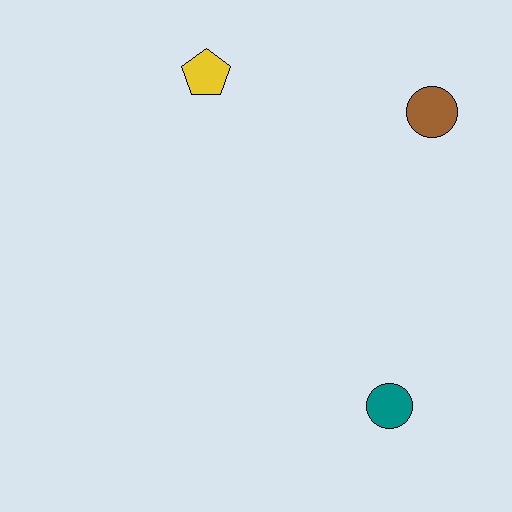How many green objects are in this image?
There are no green objects.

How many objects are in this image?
There are 3 objects.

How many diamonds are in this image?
There are no diamonds.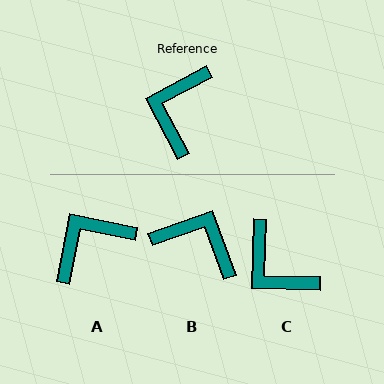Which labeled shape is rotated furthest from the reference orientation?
B, about 98 degrees away.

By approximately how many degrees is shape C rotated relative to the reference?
Approximately 60 degrees counter-clockwise.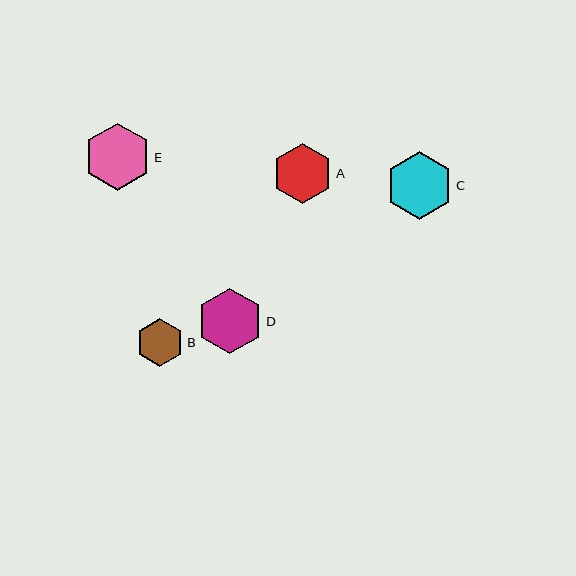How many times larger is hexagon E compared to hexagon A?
Hexagon E is approximately 1.1 times the size of hexagon A.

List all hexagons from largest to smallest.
From largest to smallest: C, E, D, A, B.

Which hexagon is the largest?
Hexagon C is the largest with a size of approximately 67 pixels.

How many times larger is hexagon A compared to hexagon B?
Hexagon A is approximately 1.3 times the size of hexagon B.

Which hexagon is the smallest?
Hexagon B is the smallest with a size of approximately 48 pixels.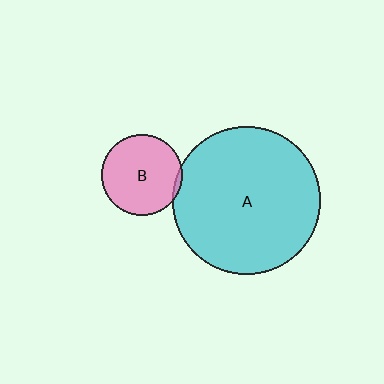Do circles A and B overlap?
Yes.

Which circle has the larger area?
Circle A (cyan).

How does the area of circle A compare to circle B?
Approximately 3.4 times.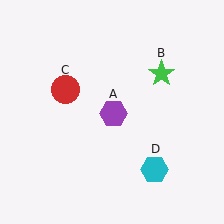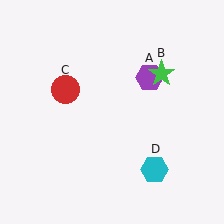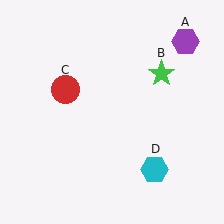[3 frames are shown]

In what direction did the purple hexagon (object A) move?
The purple hexagon (object A) moved up and to the right.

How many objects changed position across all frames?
1 object changed position: purple hexagon (object A).